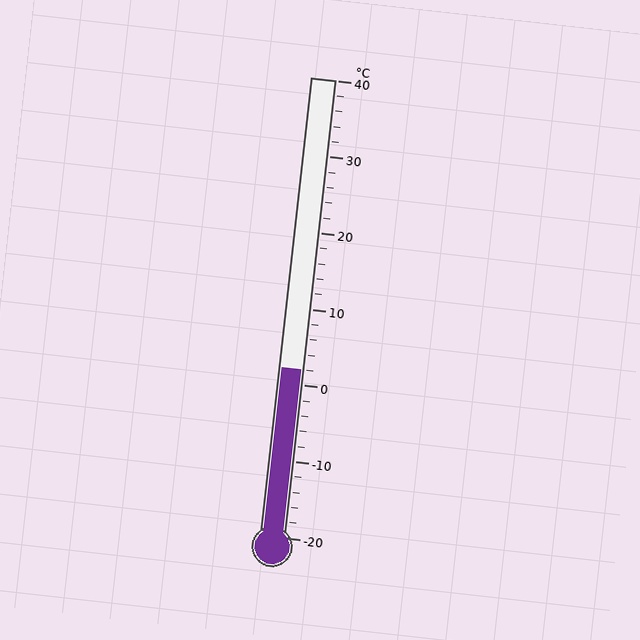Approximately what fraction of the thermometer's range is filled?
The thermometer is filled to approximately 35% of its range.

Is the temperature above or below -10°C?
The temperature is above -10°C.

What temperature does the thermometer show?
The thermometer shows approximately 2°C.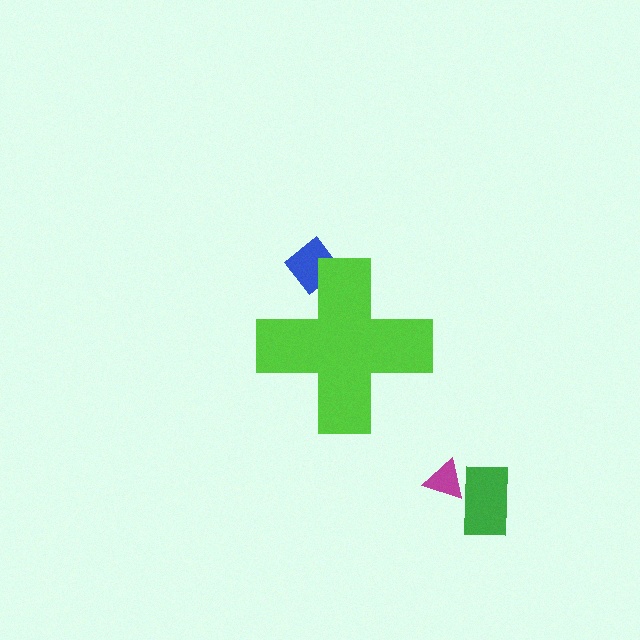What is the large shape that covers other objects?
A lime cross.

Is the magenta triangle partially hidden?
No, the magenta triangle is fully visible.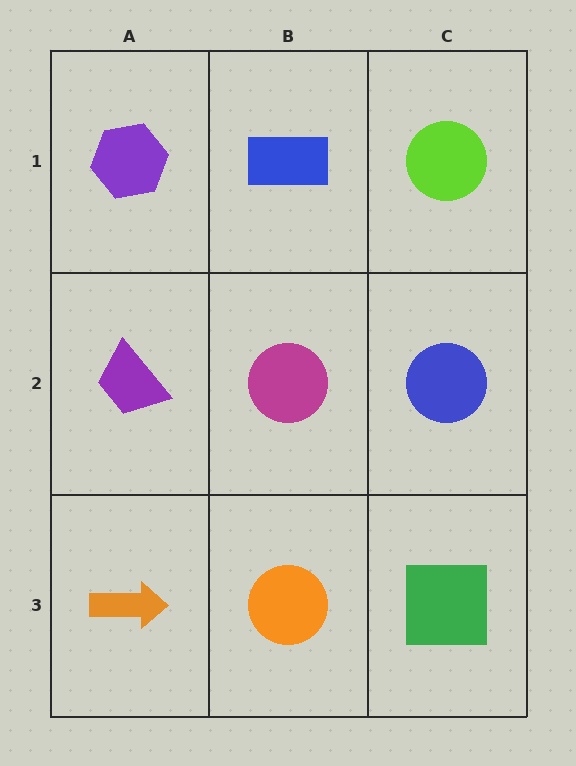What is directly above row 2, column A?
A purple hexagon.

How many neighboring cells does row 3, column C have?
2.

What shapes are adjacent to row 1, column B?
A magenta circle (row 2, column B), a purple hexagon (row 1, column A), a lime circle (row 1, column C).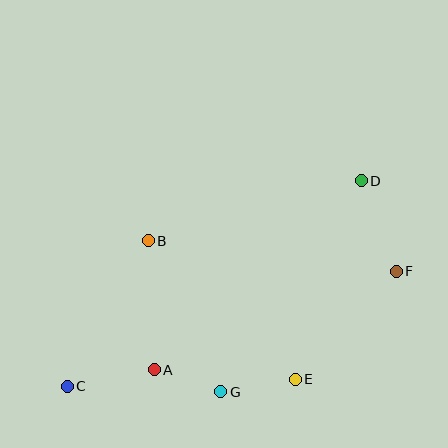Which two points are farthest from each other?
Points C and D are farthest from each other.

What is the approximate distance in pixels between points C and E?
The distance between C and E is approximately 228 pixels.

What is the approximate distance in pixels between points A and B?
The distance between A and B is approximately 129 pixels.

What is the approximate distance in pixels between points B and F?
The distance between B and F is approximately 250 pixels.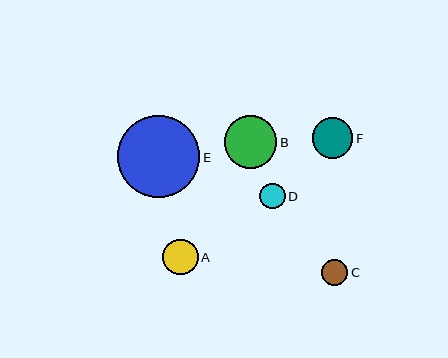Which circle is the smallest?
Circle D is the smallest with a size of approximately 26 pixels.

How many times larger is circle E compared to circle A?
Circle E is approximately 2.3 times the size of circle A.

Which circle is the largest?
Circle E is the largest with a size of approximately 82 pixels.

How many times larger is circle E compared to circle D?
Circle E is approximately 3.2 times the size of circle D.